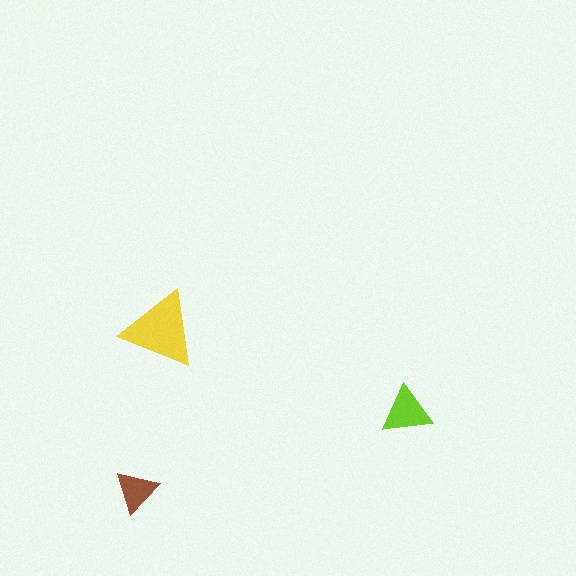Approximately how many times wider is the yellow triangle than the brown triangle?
About 2 times wider.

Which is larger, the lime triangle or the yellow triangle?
The yellow one.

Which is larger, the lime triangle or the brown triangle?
The lime one.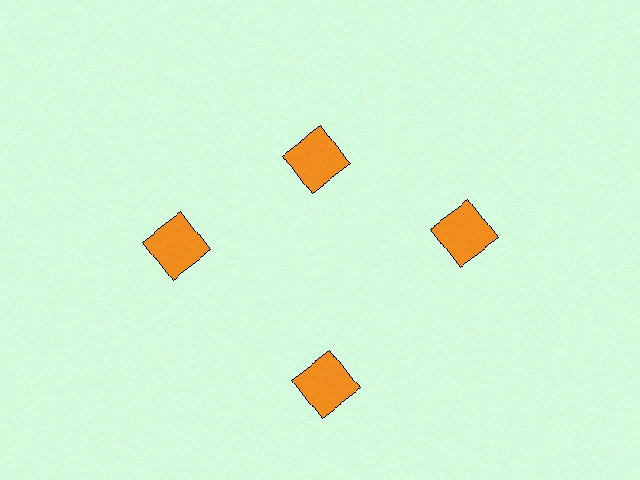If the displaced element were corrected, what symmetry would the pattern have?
It would have 4-fold rotational symmetry — the pattern would map onto itself every 90 degrees.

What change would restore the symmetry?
The symmetry would be restored by moving it outward, back onto the ring so that all 4 squares sit at equal angles and equal distance from the center.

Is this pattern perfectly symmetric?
No. The 4 orange squares are arranged in a ring, but one element near the 12 o'clock position is pulled inward toward the center, breaking the 4-fold rotational symmetry.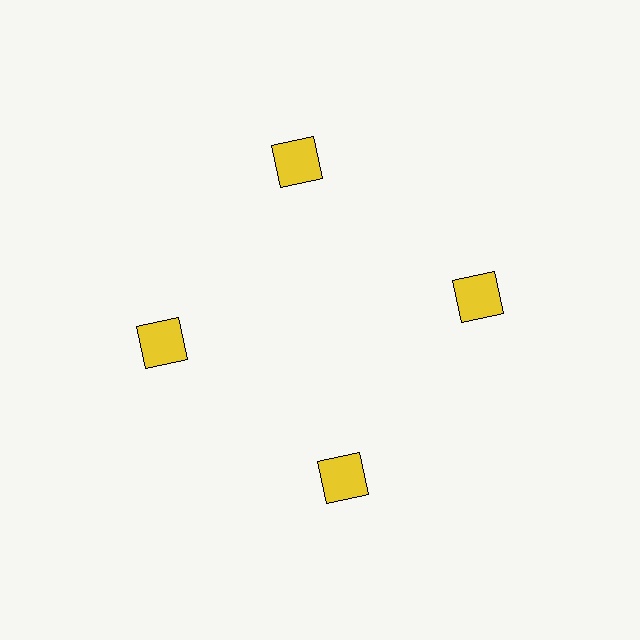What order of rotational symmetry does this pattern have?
This pattern has 4-fold rotational symmetry.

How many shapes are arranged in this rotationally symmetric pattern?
There are 4 shapes, arranged in 4 groups of 1.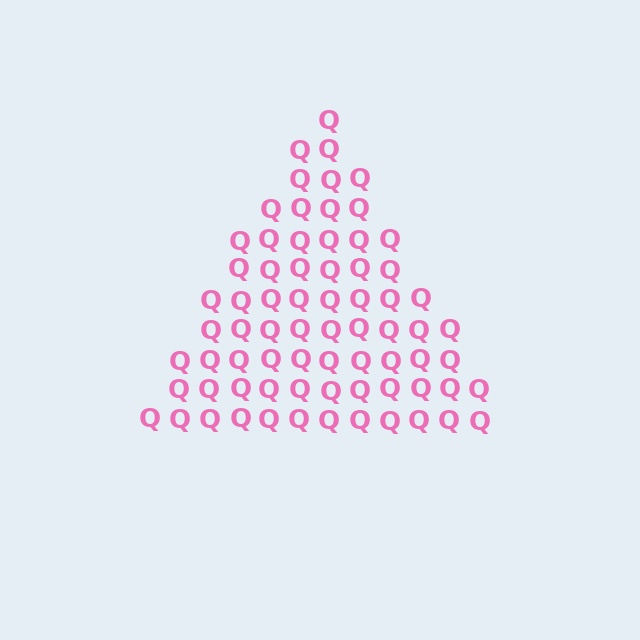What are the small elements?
The small elements are letter Q's.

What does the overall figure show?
The overall figure shows a triangle.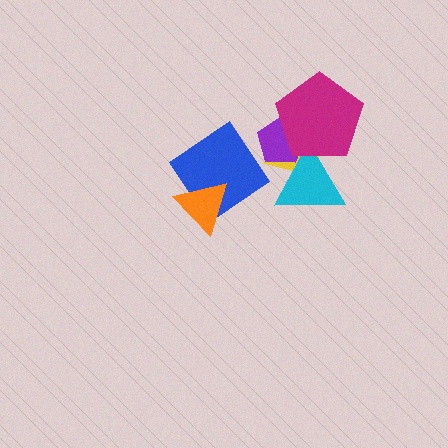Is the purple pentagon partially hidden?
Yes, it is partially covered by another shape.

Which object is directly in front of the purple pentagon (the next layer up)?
The cyan triangle is directly in front of the purple pentagon.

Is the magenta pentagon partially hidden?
No, no other shape covers it.